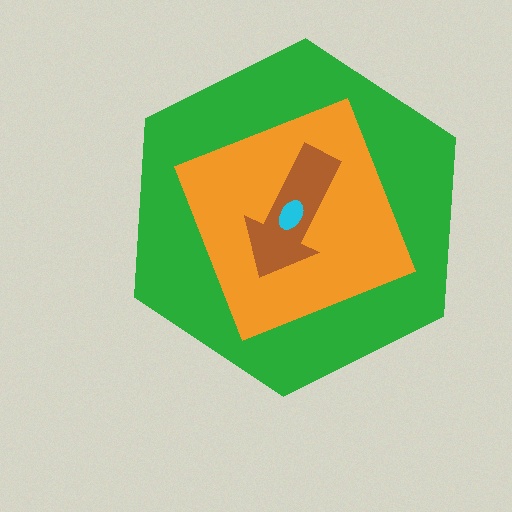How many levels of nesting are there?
4.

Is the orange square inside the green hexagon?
Yes.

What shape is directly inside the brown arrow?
The cyan ellipse.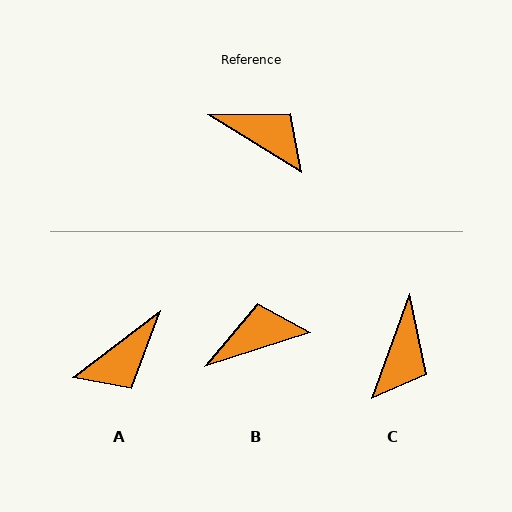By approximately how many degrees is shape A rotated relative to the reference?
Approximately 111 degrees clockwise.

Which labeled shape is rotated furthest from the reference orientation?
A, about 111 degrees away.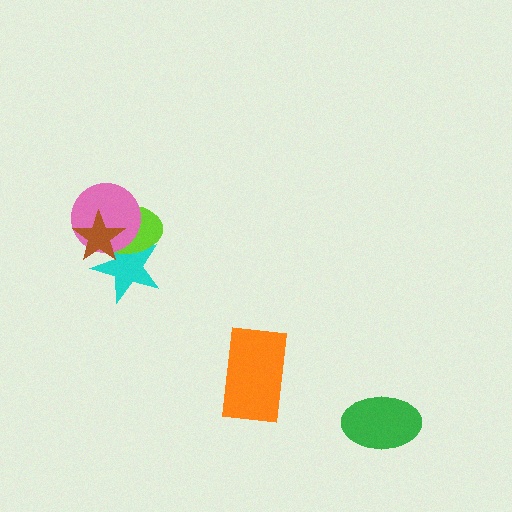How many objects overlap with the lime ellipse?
3 objects overlap with the lime ellipse.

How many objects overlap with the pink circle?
3 objects overlap with the pink circle.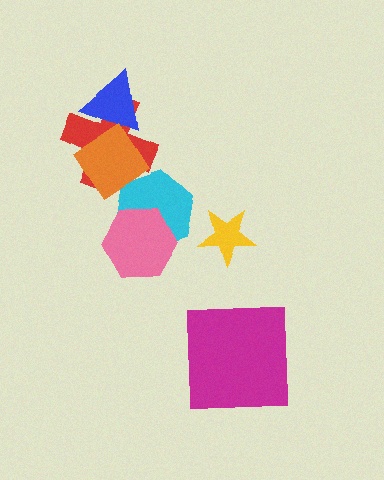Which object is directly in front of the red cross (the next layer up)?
The blue triangle is directly in front of the red cross.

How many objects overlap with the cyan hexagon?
2 objects overlap with the cyan hexagon.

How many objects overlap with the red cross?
2 objects overlap with the red cross.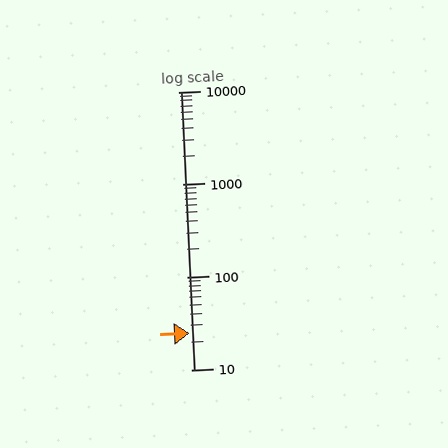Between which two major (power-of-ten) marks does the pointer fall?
The pointer is between 10 and 100.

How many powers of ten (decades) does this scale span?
The scale spans 3 decades, from 10 to 10000.